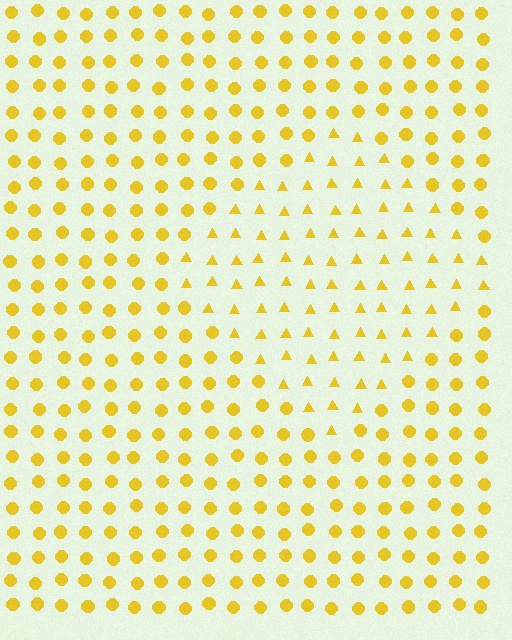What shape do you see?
I see a diamond.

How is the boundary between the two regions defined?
The boundary is defined by a change in element shape: triangles inside vs. circles outside. All elements share the same color and spacing.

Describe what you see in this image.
The image is filled with small yellow elements arranged in a uniform grid. A diamond-shaped region contains triangles, while the surrounding area contains circles. The boundary is defined purely by the change in element shape.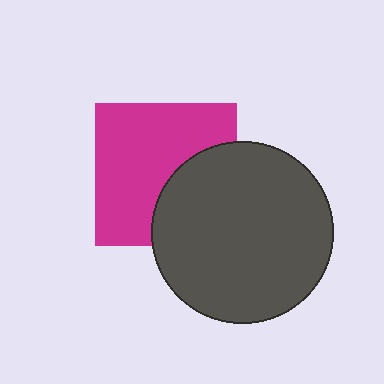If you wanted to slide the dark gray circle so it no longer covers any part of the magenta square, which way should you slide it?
Slide it right — that is the most direct way to separate the two shapes.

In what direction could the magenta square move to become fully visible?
The magenta square could move left. That would shift it out from behind the dark gray circle entirely.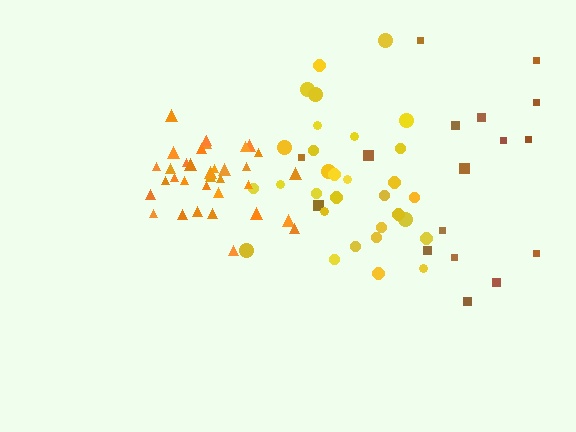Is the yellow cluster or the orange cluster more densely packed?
Orange.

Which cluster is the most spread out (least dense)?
Brown.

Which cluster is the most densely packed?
Orange.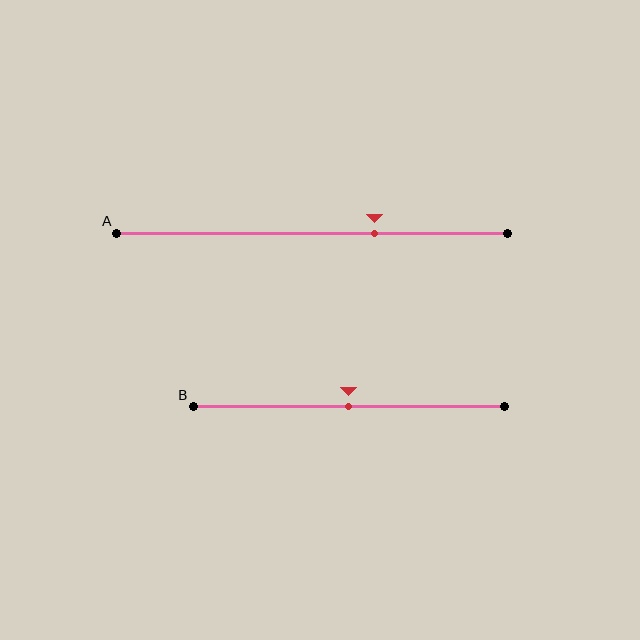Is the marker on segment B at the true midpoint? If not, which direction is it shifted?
Yes, the marker on segment B is at the true midpoint.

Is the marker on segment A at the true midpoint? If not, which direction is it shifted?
No, the marker on segment A is shifted to the right by about 16% of the segment length.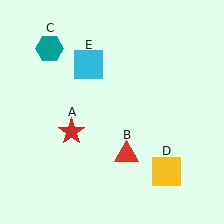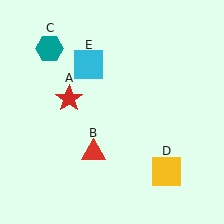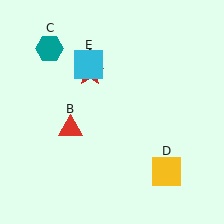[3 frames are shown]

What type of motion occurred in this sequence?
The red star (object A), red triangle (object B) rotated clockwise around the center of the scene.